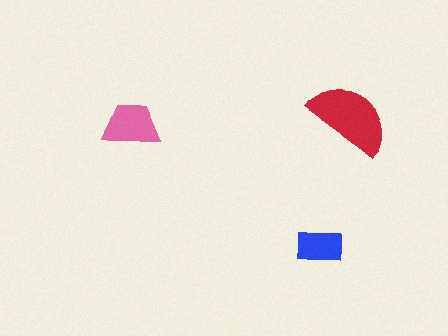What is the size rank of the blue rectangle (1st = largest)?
3rd.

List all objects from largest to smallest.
The red semicircle, the pink trapezoid, the blue rectangle.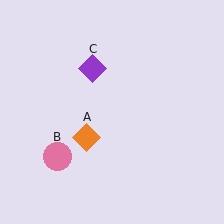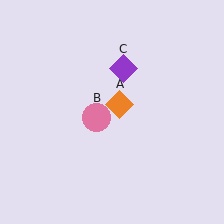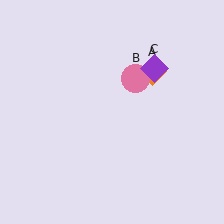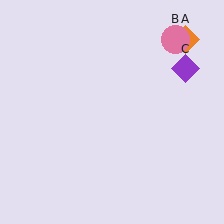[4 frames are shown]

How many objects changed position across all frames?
3 objects changed position: orange diamond (object A), pink circle (object B), purple diamond (object C).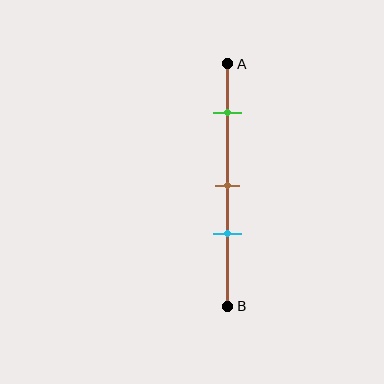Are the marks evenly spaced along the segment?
No, the marks are not evenly spaced.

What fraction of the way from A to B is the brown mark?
The brown mark is approximately 50% (0.5) of the way from A to B.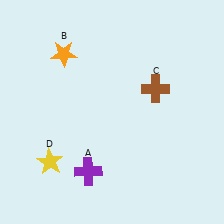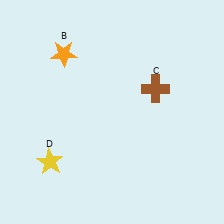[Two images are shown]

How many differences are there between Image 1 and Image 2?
There is 1 difference between the two images.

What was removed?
The purple cross (A) was removed in Image 2.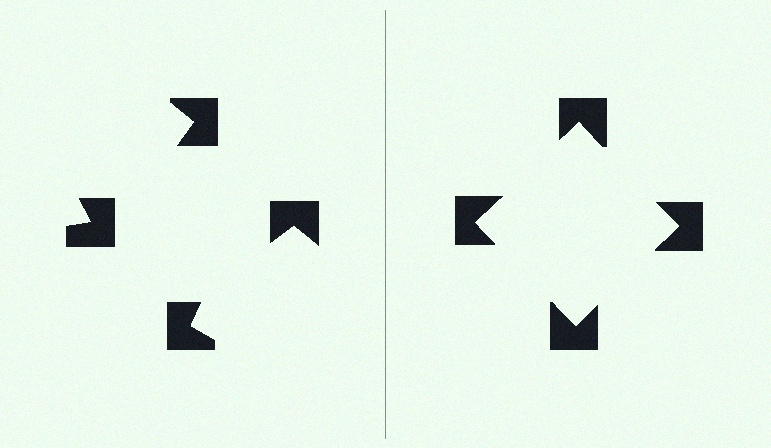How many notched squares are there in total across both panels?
8 — 4 on each side.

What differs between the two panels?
The notched squares are positioned identically on both sides; only the wedge orientations differ. On the right they align to a square; on the left they are misaligned.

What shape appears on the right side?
An illusory square.